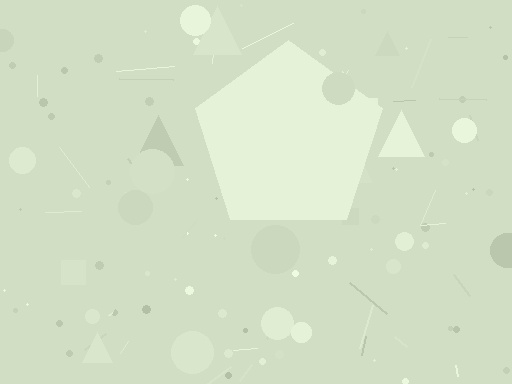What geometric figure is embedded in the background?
A pentagon is embedded in the background.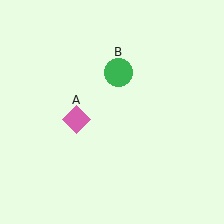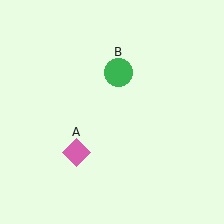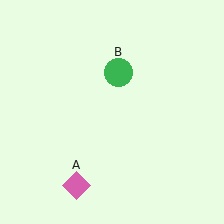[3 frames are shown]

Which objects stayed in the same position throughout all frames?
Green circle (object B) remained stationary.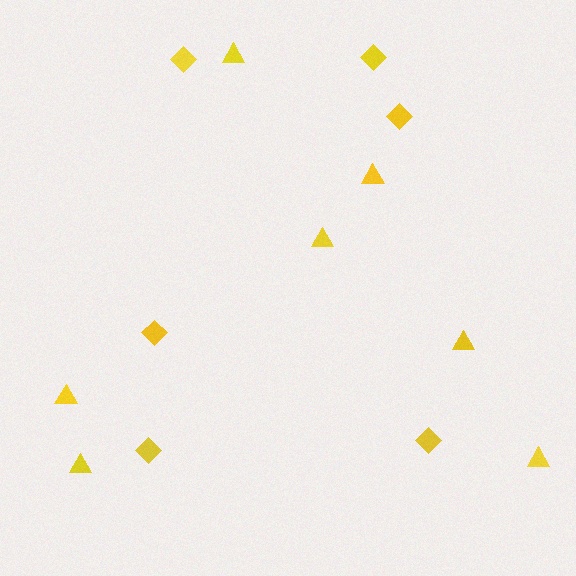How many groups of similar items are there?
There are 2 groups: one group of triangles (7) and one group of diamonds (6).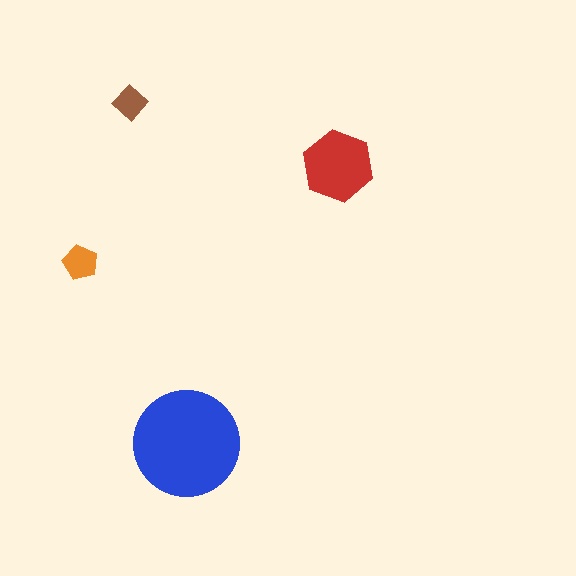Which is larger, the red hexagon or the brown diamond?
The red hexagon.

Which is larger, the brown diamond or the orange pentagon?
The orange pentagon.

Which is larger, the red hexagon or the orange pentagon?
The red hexagon.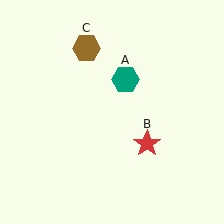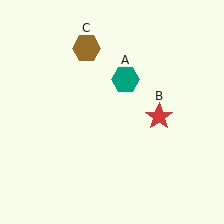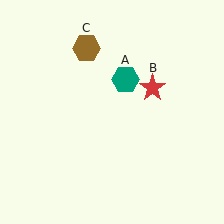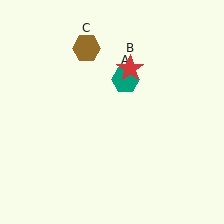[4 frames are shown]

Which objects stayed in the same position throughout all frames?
Teal hexagon (object A) and brown hexagon (object C) remained stationary.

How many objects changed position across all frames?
1 object changed position: red star (object B).